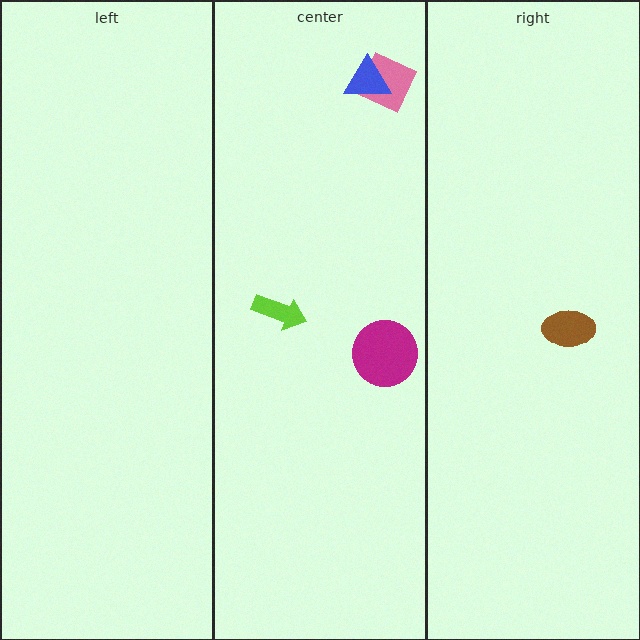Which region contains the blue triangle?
The center region.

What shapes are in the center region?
The magenta circle, the pink diamond, the lime arrow, the blue triangle.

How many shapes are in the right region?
1.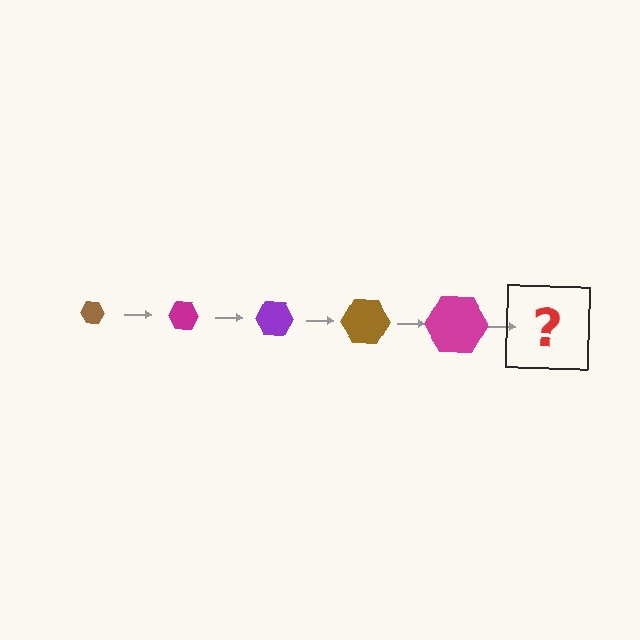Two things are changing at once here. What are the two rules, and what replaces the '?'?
The two rules are that the hexagon grows larger each step and the color cycles through brown, magenta, and purple. The '?' should be a purple hexagon, larger than the previous one.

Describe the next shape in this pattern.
It should be a purple hexagon, larger than the previous one.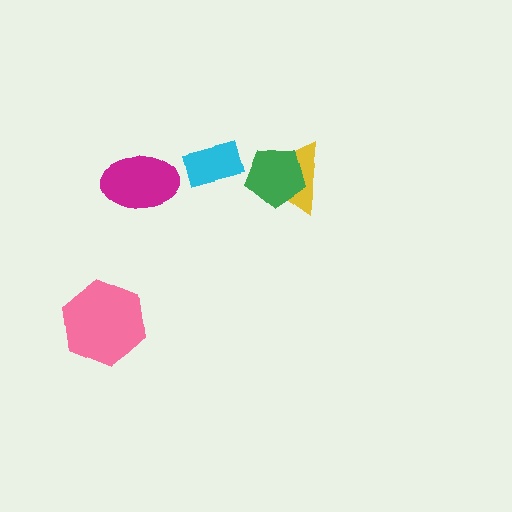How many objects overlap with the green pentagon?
1 object overlaps with the green pentagon.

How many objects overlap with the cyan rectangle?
0 objects overlap with the cyan rectangle.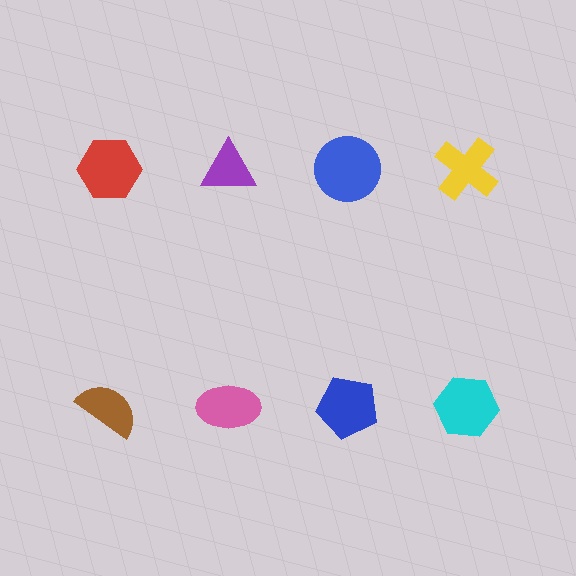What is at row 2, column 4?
A cyan hexagon.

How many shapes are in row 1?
4 shapes.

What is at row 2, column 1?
A brown semicircle.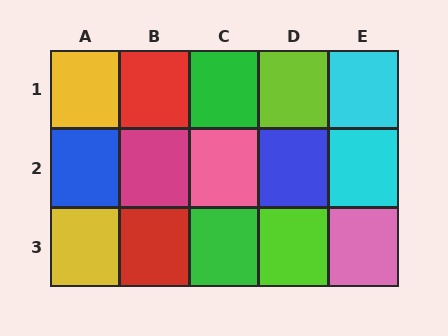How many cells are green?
2 cells are green.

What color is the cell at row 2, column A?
Blue.